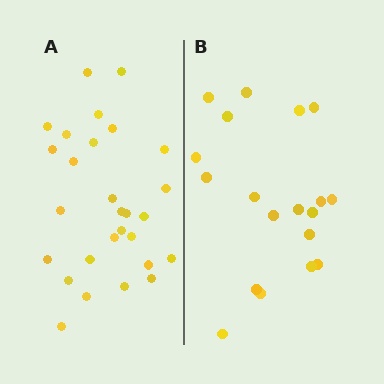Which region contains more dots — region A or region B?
Region A (the left region) has more dots.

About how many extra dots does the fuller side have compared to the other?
Region A has roughly 8 or so more dots than region B.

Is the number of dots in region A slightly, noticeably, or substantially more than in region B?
Region A has substantially more. The ratio is roughly 1.5 to 1.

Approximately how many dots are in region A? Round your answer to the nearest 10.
About 30 dots. (The exact count is 28, which rounds to 30.)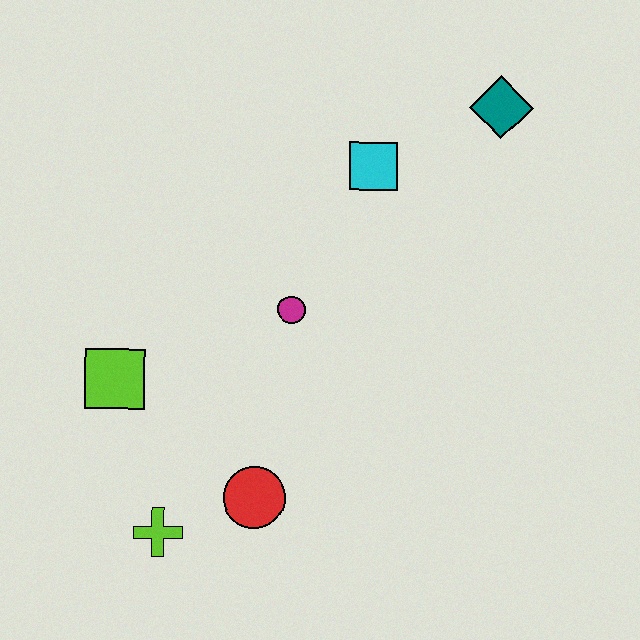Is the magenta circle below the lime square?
No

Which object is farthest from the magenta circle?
The teal diamond is farthest from the magenta circle.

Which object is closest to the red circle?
The lime cross is closest to the red circle.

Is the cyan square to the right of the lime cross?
Yes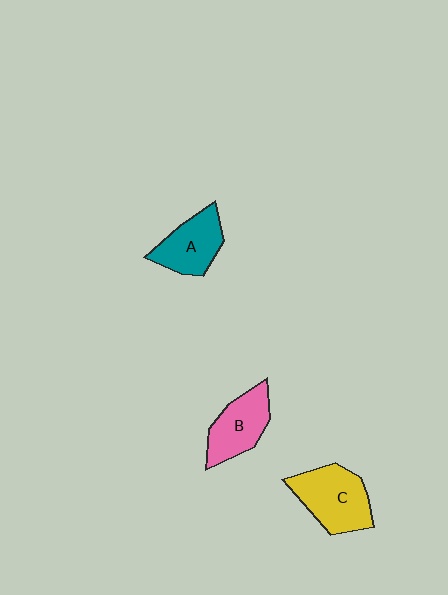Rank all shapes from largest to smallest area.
From largest to smallest: C (yellow), B (pink), A (teal).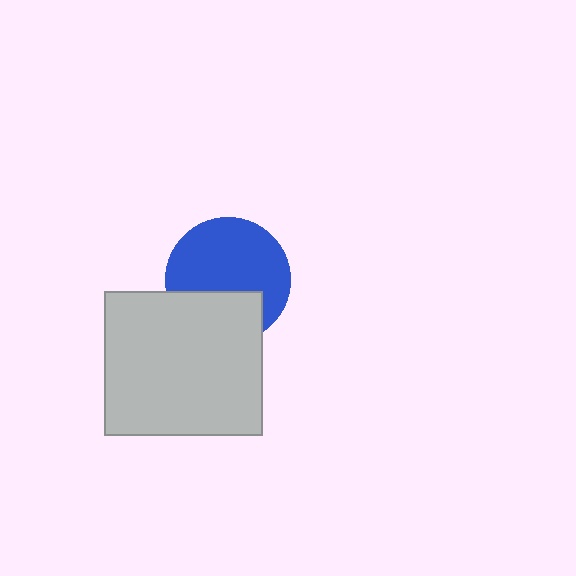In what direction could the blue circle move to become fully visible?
The blue circle could move up. That would shift it out from behind the light gray rectangle entirely.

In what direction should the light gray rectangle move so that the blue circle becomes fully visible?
The light gray rectangle should move down. That is the shortest direction to clear the overlap and leave the blue circle fully visible.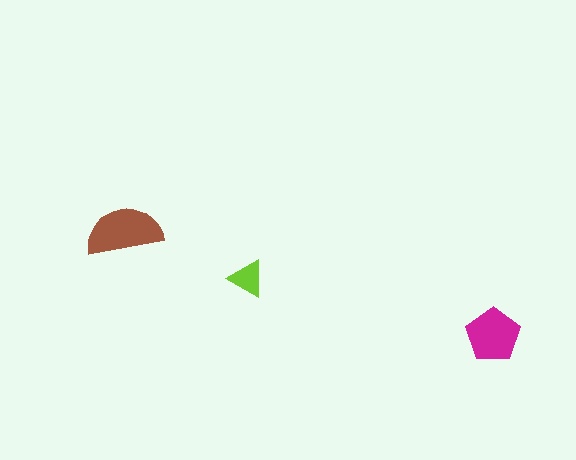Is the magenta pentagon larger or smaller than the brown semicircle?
Smaller.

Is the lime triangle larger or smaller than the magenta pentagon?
Smaller.